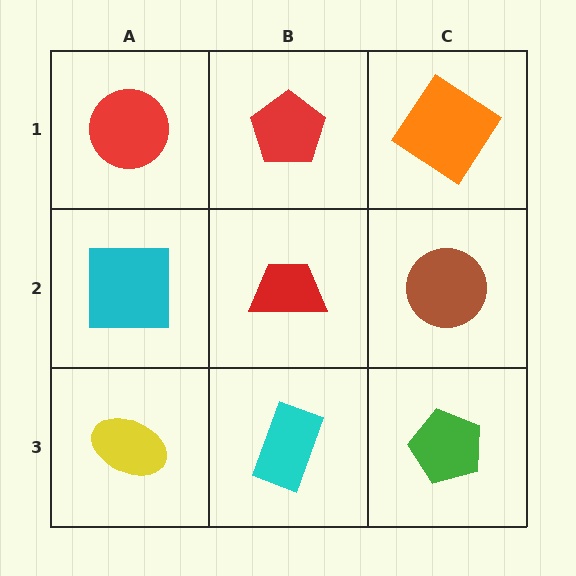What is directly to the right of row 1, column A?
A red pentagon.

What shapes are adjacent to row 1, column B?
A red trapezoid (row 2, column B), a red circle (row 1, column A), an orange diamond (row 1, column C).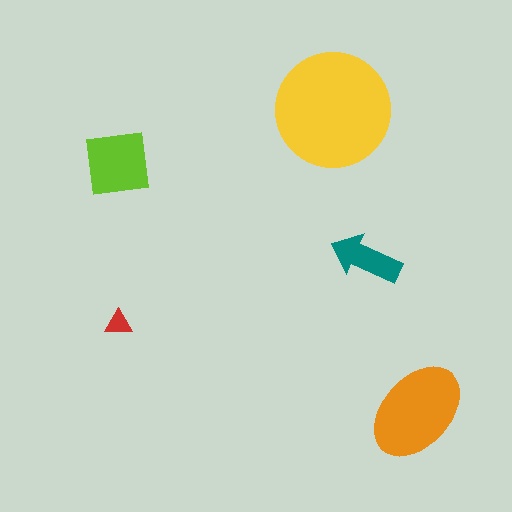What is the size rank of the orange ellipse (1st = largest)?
2nd.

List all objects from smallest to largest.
The red triangle, the teal arrow, the lime square, the orange ellipse, the yellow circle.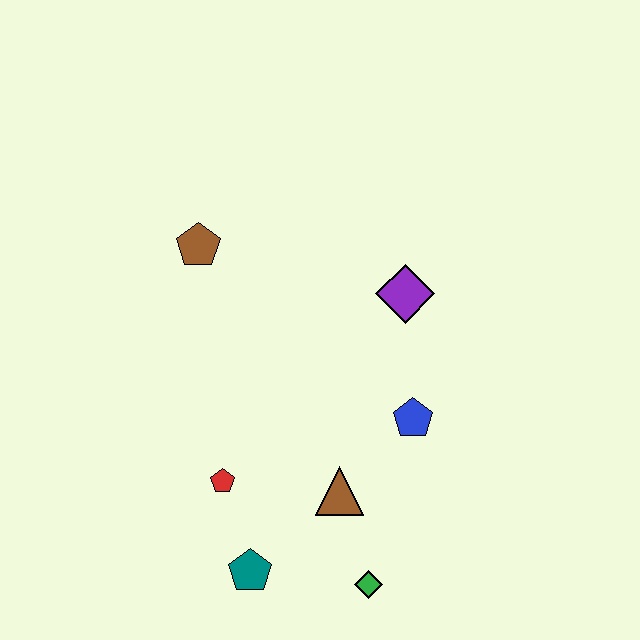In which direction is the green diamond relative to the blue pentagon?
The green diamond is below the blue pentagon.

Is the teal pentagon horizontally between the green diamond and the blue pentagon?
No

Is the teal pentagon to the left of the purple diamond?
Yes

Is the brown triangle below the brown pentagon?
Yes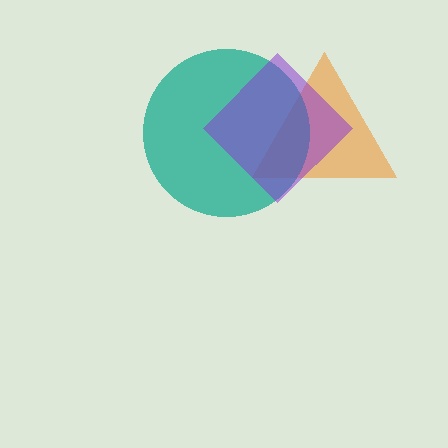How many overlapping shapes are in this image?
There are 3 overlapping shapes in the image.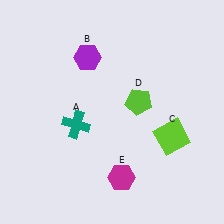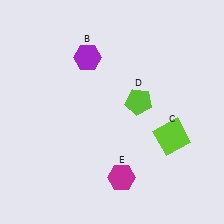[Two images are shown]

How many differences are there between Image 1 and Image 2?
There is 1 difference between the two images.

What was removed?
The teal cross (A) was removed in Image 2.